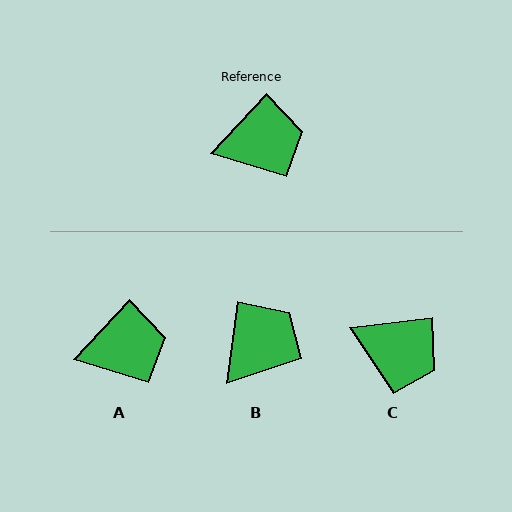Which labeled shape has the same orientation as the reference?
A.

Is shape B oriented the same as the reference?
No, it is off by about 35 degrees.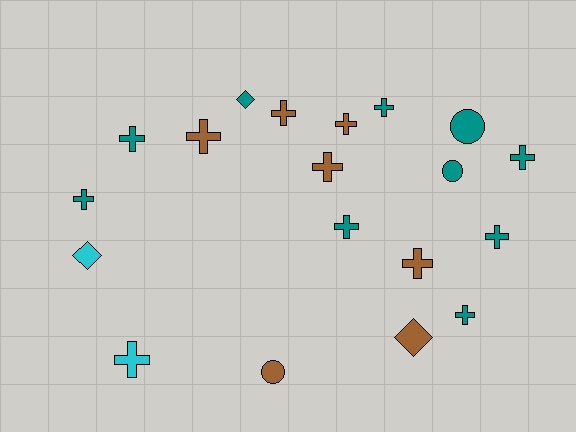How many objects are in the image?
There are 19 objects.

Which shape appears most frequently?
Cross, with 13 objects.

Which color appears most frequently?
Teal, with 10 objects.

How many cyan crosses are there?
There is 1 cyan cross.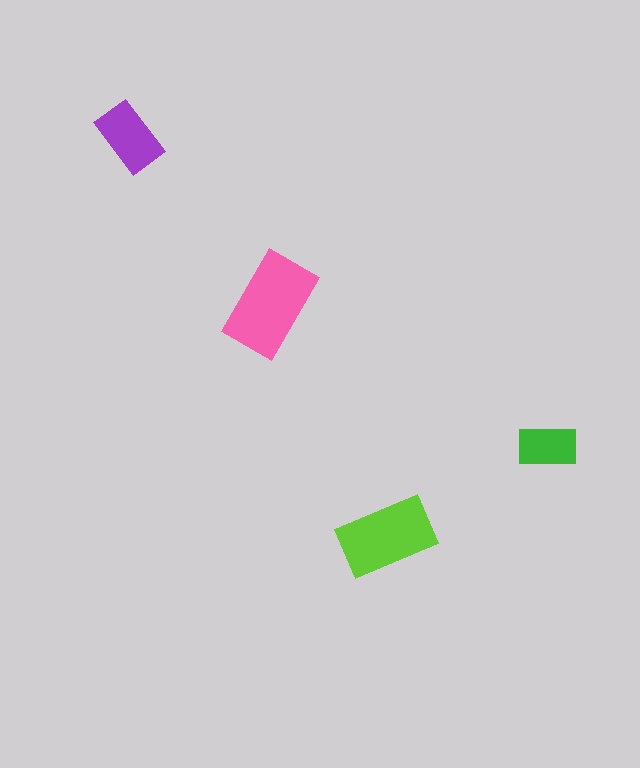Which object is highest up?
The purple rectangle is topmost.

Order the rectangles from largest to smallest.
the pink one, the lime one, the purple one, the green one.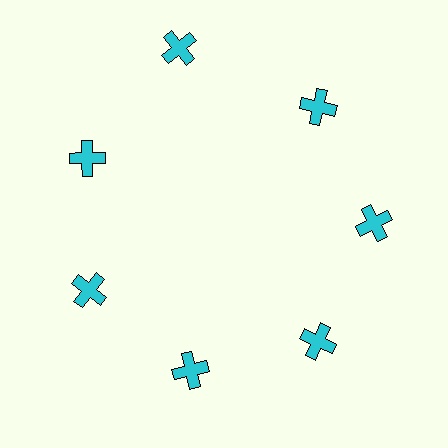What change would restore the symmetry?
The symmetry would be restored by moving it inward, back onto the ring so that all 7 crosses sit at equal angles and equal distance from the center.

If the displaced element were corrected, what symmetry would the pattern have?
It would have 7-fold rotational symmetry — the pattern would map onto itself every 51 degrees.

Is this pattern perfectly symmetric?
No. The 7 cyan crosses are arranged in a ring, but one element near the 12 o'clock position is pushed outward from the center, breaking the 7-fold rotational symmetry.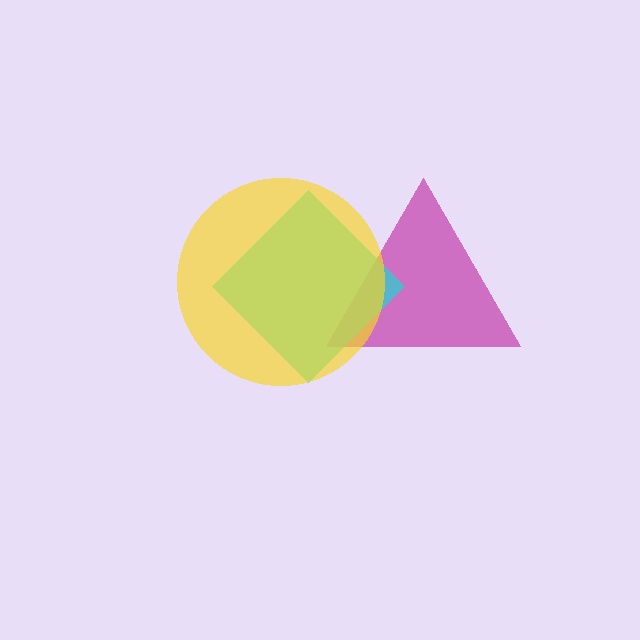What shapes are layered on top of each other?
The layered shapes are: a magenta triangle, a cyan diamond, a yellow circle.